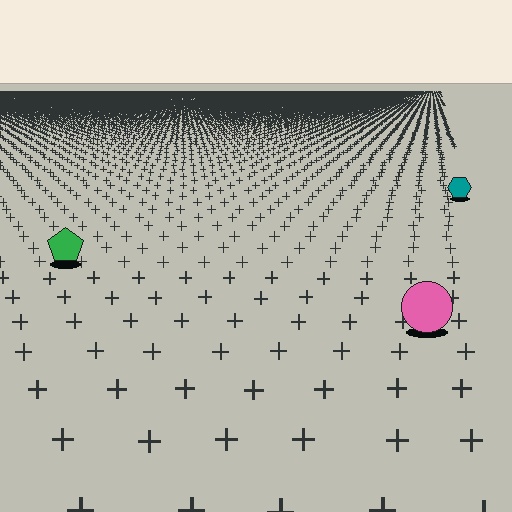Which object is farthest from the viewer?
The teal hexagon is farthest from the viewer. It appears smaller and the ground texture around it is denser.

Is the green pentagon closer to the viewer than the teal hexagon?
Yes. The green pentagon is closer — you can tell from the texture gradient: the ground texture is coarser near it.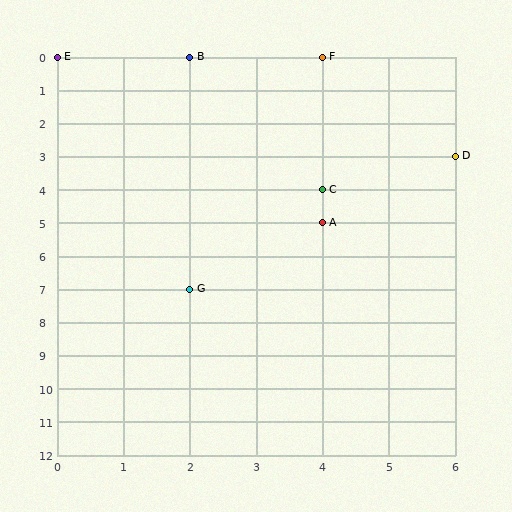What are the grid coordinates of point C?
Point C is at grid coordinates (4, 4).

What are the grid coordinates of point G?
Point G is at grid coordinates (2, 7).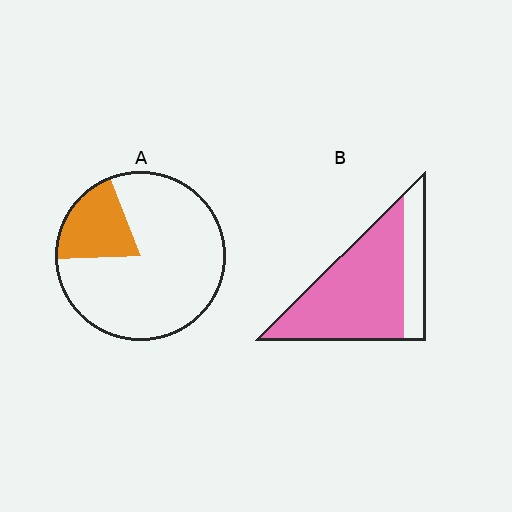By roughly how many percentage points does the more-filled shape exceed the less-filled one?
By roughly 55 percentage points (B over A).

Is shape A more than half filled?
No.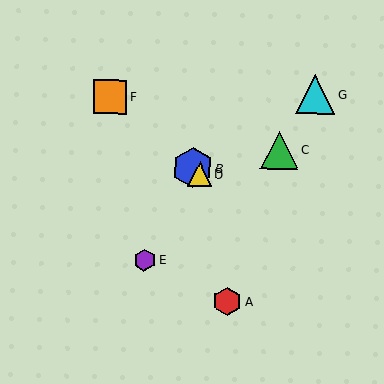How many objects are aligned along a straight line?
3 objects (B, D, F) are aligned along a straight line.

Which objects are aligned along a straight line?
Objects B, D, F are aligned along a straight line.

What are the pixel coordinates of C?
Object C is at (279, 150).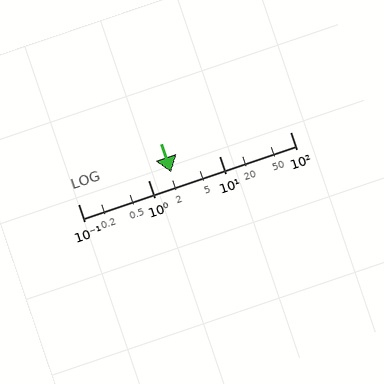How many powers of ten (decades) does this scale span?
The scale spans 3 decades, from 0.1 to 100.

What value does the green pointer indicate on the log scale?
The pointer indicates approximately 2.1.